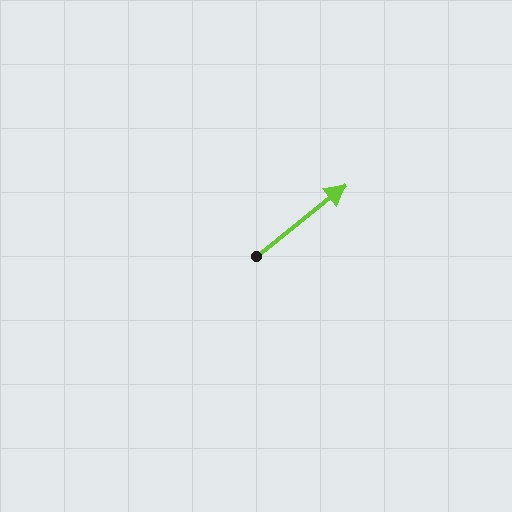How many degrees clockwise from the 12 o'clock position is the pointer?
Approximately 51 degrees.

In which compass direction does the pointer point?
Northeast.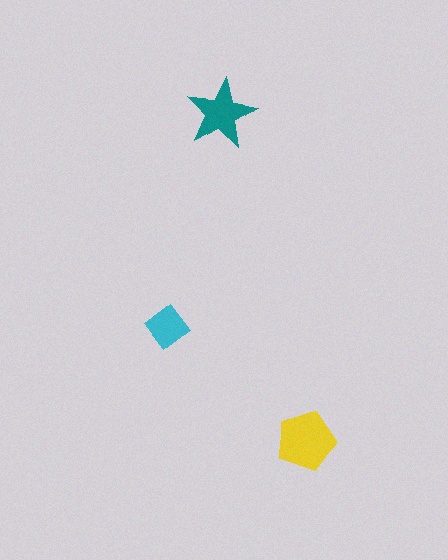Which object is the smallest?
The cyan diamond.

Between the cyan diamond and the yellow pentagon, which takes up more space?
The yellow pentagon.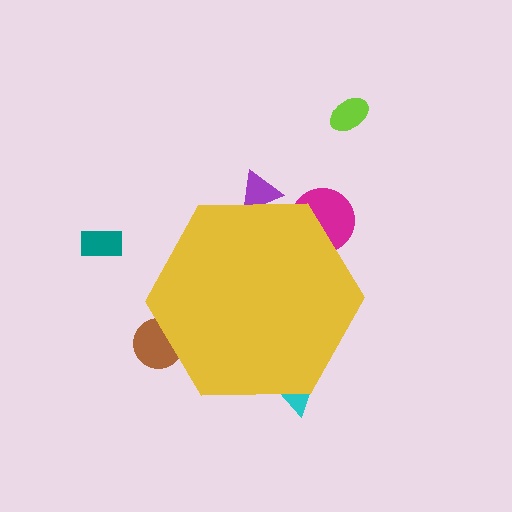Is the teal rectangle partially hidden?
No, the teal rectangle is fully visible.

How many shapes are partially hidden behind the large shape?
4 shapes are partially hidden.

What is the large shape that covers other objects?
A yellow hexagon.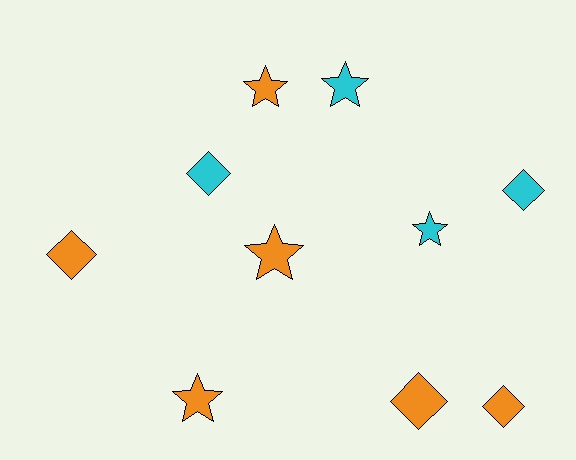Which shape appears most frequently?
Star, with 5 objects.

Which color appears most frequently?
Orange, with 6 objects.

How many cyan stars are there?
There are 2 cyan stars.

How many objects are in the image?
There are 10 objects.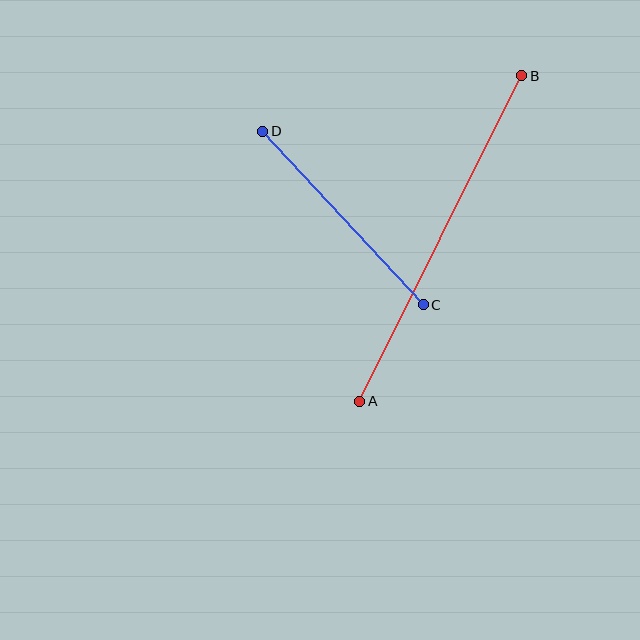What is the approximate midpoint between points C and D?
The midpoint is at approximately (343, 218) pixels.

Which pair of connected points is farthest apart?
Points A and B are farthest apart.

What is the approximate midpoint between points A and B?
The midpoint is at approximately (441, 238) pixels.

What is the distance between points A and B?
The distance is approximately 363 pixels.